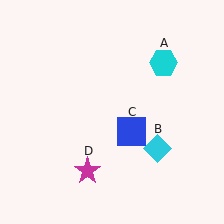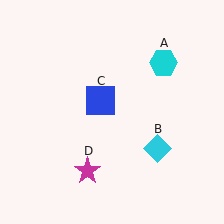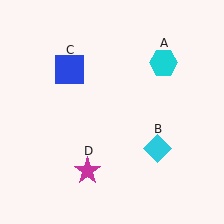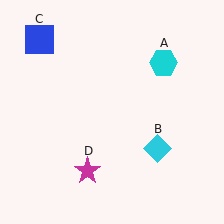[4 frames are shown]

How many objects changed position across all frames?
1 object changed position: blue square (object C).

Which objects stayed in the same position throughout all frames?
Cyan hexagon (object A) and cyan diamond (object B) and magenta star (object D) remained stationary.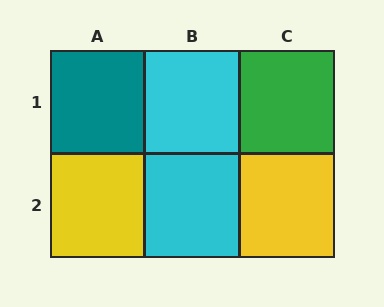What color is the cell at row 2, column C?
Yellow.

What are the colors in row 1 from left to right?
Teal, cyan, green.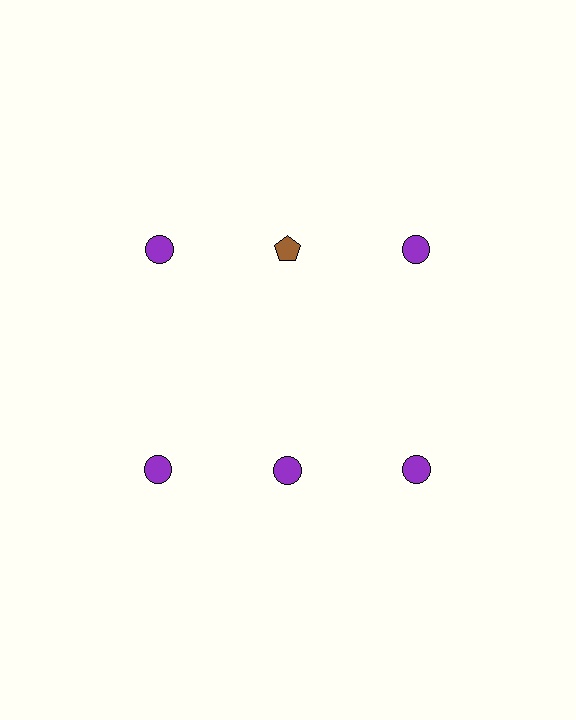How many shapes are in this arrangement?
There are 6 shapes arranged in a grid pattern.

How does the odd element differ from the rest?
It differs in both color (brown instead of purple) and shape (pentagon instead of circle).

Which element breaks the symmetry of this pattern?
The brown pentagon in the top row, second from left column breaks the symmetry. All other shapes are purple circles.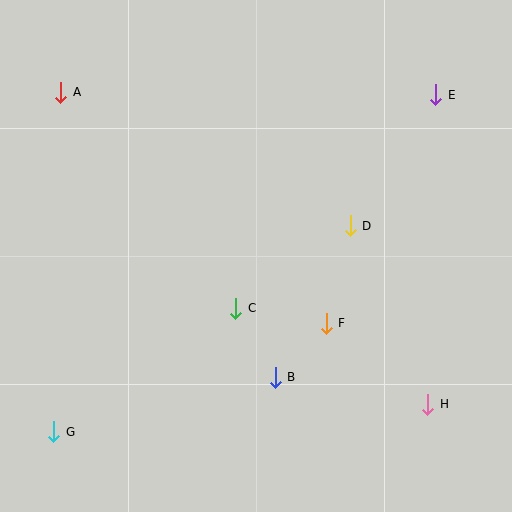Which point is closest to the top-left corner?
Point A is closest to the top-left corner.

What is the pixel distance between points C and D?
The distance between C and D is 142 pixels.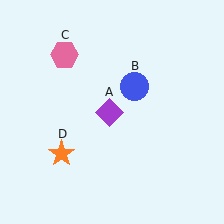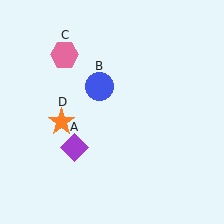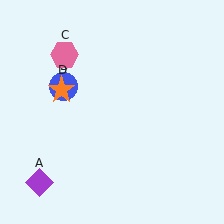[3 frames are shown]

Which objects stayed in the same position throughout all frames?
Pink hexagon (object C) remained stationary.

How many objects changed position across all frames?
3 objects changed position: purple diamond (object A), blue circle (object B), orange star (object D).